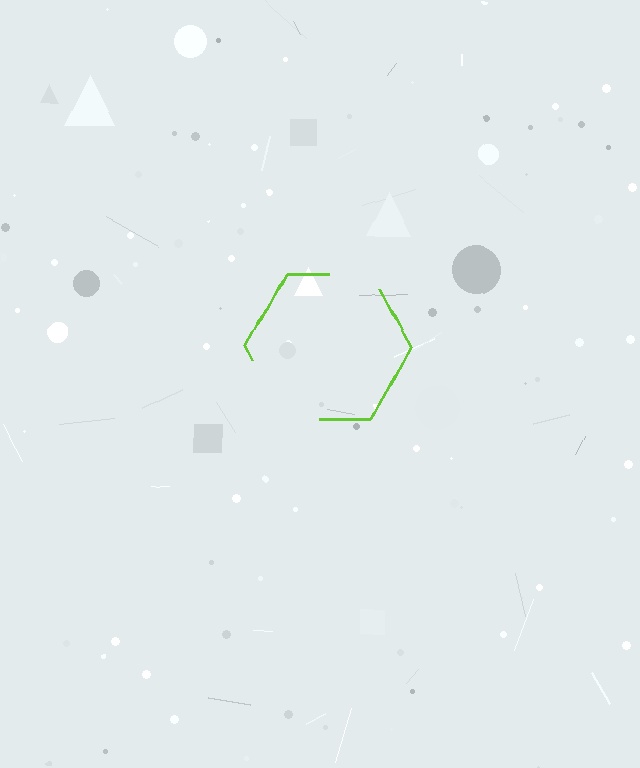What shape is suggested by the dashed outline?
The dashed outline suggests a hexagon.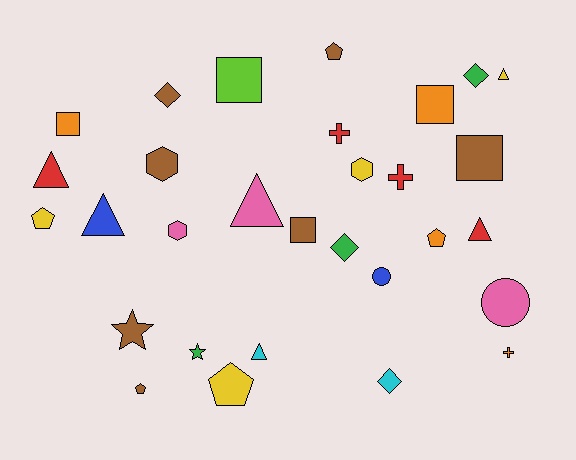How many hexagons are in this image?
There are 3 hexagons.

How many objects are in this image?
There are 30 objects.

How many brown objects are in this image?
There are 7 brown objects.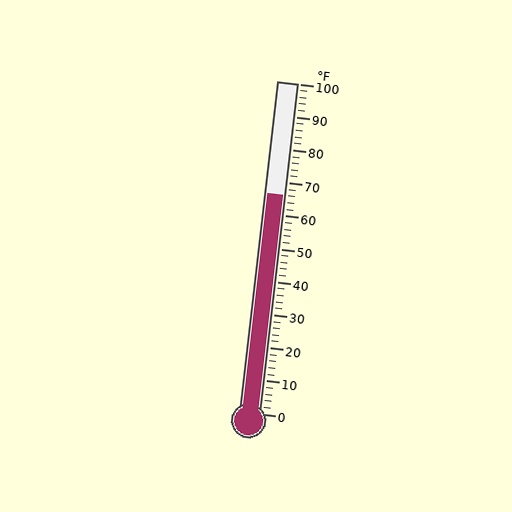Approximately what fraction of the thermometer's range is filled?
The thermometer is filled to approximately 65% of its range.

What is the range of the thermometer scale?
The thermometer scale ranges from 0°F to 100°F.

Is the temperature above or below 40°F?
The temperature is above 40°F.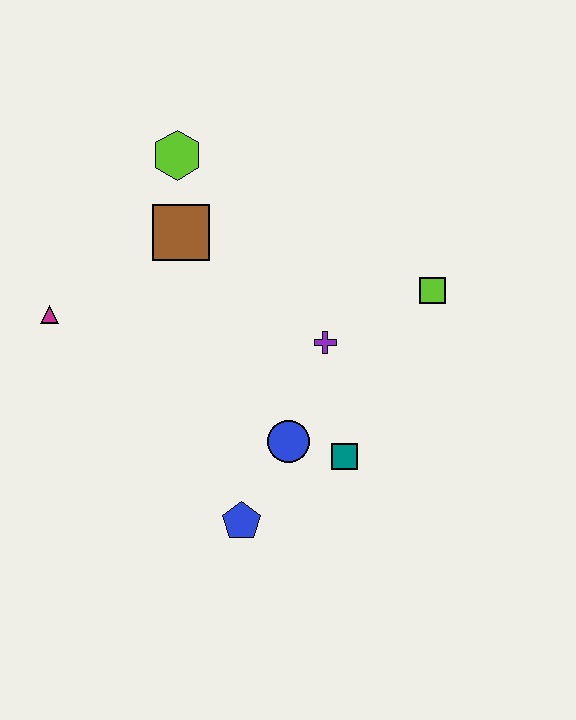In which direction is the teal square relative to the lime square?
The teal square is below the lime square.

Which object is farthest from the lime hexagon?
The blue pentagon is farthest from the lime hexagon.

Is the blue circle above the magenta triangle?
No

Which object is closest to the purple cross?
The blue circle is closest to the purple cross.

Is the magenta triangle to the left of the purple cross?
Yes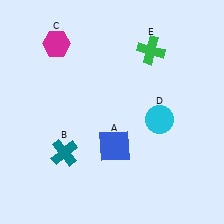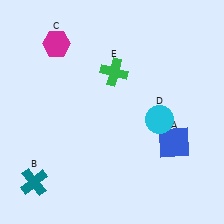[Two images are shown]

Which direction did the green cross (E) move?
The green cross (E) moved left.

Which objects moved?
The objects that moved are: the blue square (A), the teal cross (B), the green cross (E).